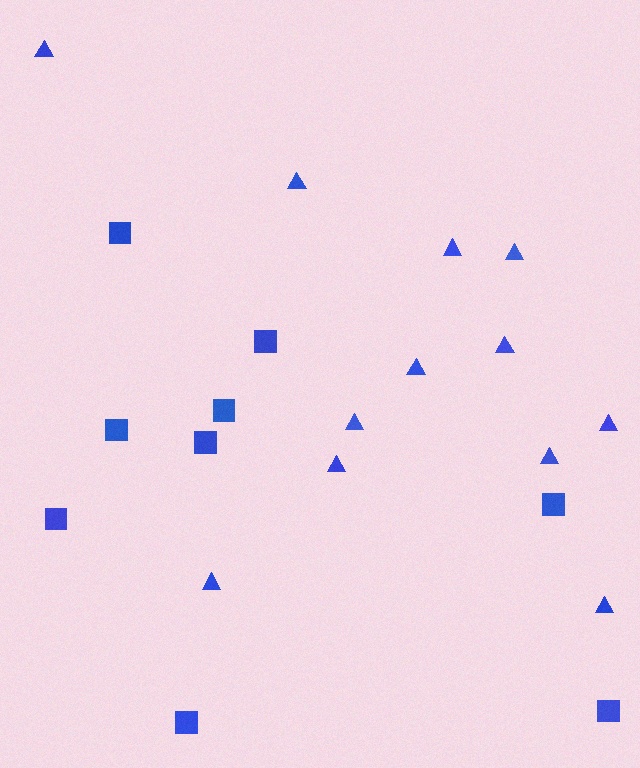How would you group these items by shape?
There are 2 groups: one group of squares (9) and one group of triangles (12).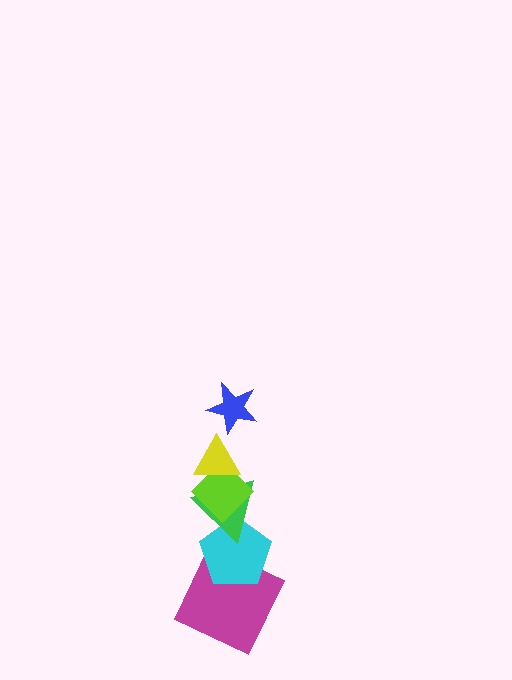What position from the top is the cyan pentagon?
The cyan pentagon is 5th from the top.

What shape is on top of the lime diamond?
The yellow triangle is on top of the lime diamond.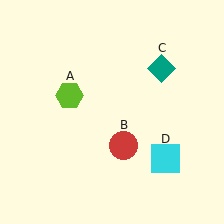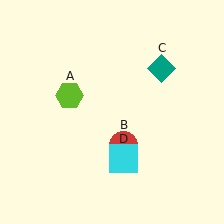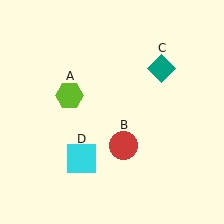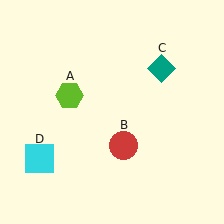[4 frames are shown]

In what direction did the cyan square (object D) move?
The cyan square (object D) moved left.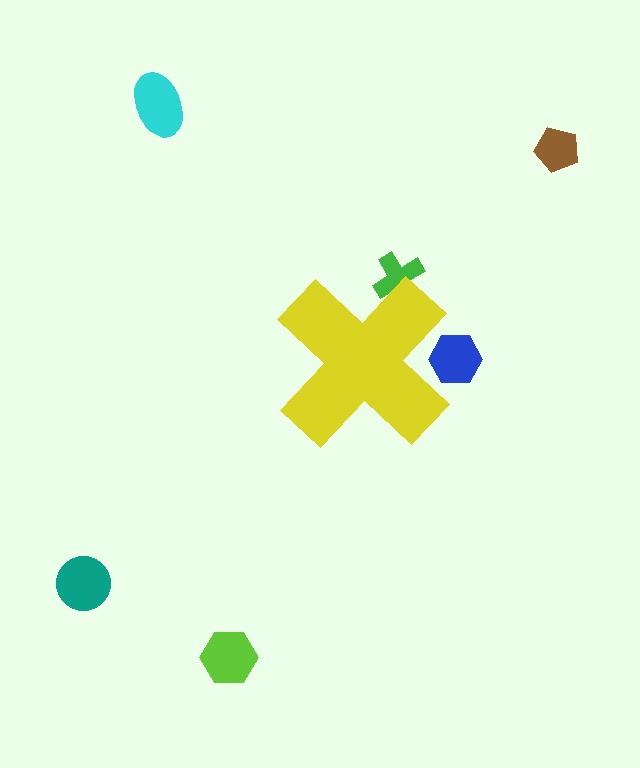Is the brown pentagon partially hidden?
No, the brown pentagon is fully visible.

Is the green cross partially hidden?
Yes, the green cross is partially hidden behind the yellow cross.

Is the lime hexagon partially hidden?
No, the lime hexagon is fully visible.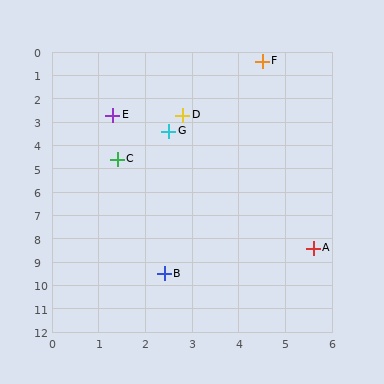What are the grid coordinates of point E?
Point E is at approximately (1.3, 2.7).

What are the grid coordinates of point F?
Point F is at approximately (4.5, 0.4).